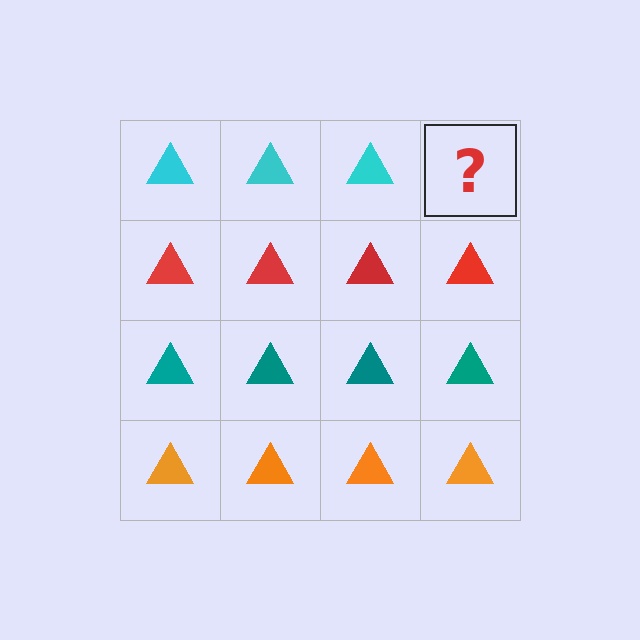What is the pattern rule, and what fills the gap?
The rule is that each row has a consistent color. The gap should be filled with a cyan triangle.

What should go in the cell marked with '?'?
The missing cell should contain a cyan triangle.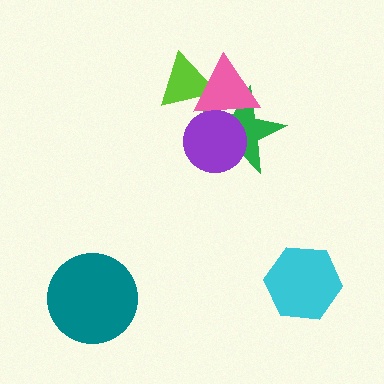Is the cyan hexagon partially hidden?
No, no other shape covers it.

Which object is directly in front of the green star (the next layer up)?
The purple circle is directly in front of the green star.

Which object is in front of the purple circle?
The pink triangle is in front of the purple circle.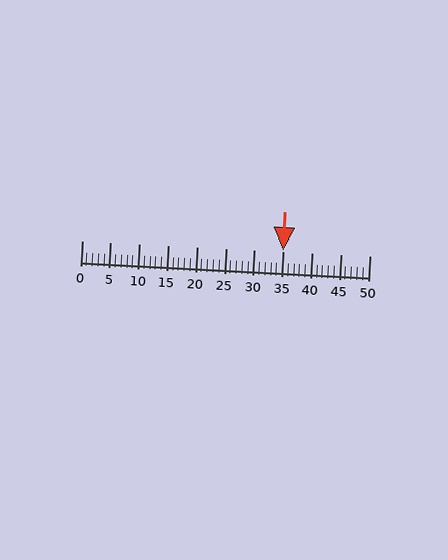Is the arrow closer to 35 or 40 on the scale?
The arrow is closer to 35.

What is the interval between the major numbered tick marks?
The major tick marks are spaced 5 units apart.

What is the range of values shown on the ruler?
The ruler shows values from 0 to 50.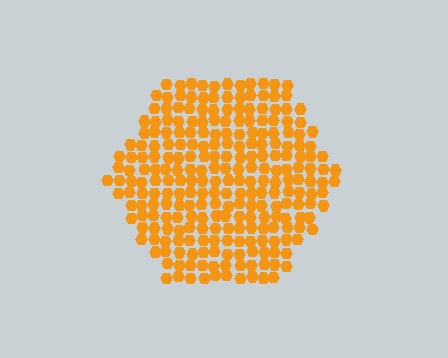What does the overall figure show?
The overall figure shows a hexagon.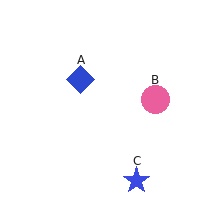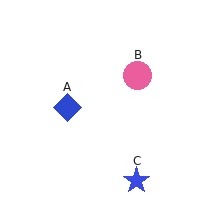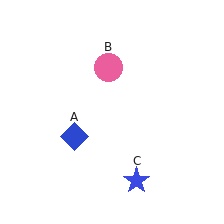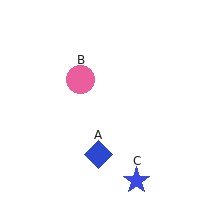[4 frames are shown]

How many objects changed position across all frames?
2 objects changed position: blue diamond (object A), pink circle (object B).